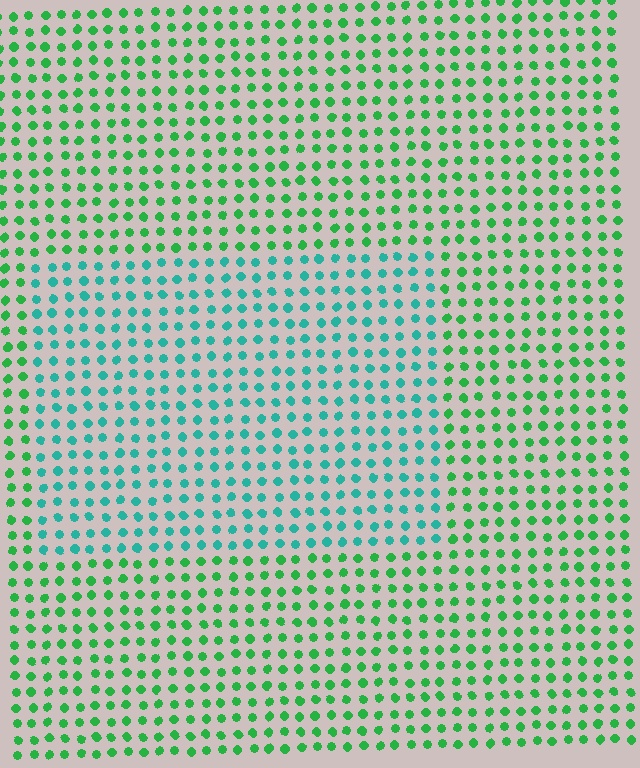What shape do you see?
I see a rectangle.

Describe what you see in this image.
The image is filled with small green elements in a uniform arrangement. A rectangle-shaped region is visible where the elements are tinted to a slightly different hue, forming a subtle color boundary.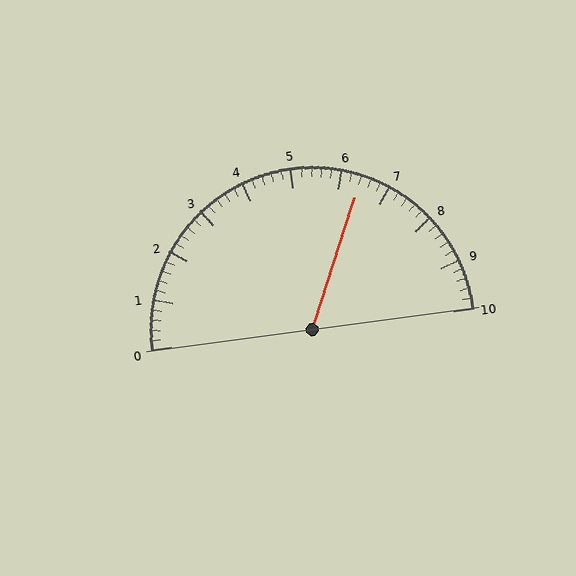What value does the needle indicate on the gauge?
The needle indicates approximately 6.4.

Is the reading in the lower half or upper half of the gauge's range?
The reading is in the upper half of the range (0 to 10).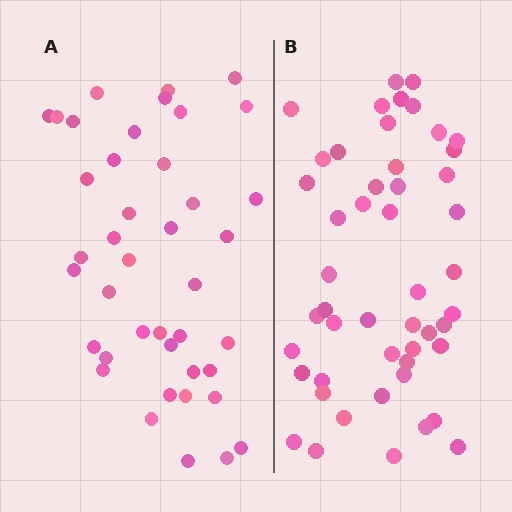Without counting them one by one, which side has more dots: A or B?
Region B (the right region) has more dots.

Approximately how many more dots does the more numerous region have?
Region B has roughly 8 or so more dots than region A.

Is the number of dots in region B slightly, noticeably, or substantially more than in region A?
Region B has only slightly more — the two regions are fairly close. The ratio is roughly 1.2 to 1.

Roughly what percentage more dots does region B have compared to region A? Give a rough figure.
About 20% more.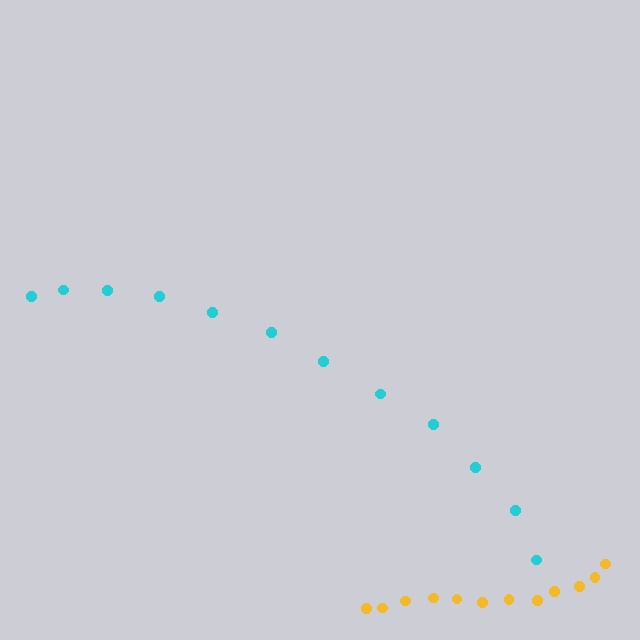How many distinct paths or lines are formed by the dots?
There are 2 distinct paths.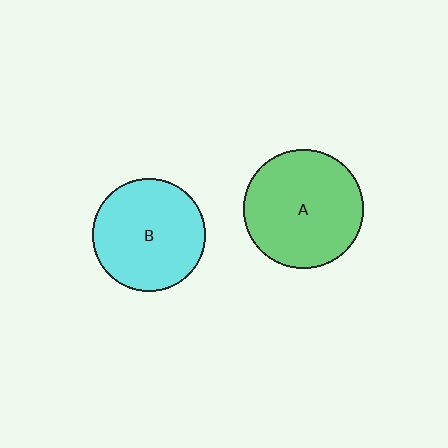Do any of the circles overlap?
No, none of the circles overlap.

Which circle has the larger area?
Circle A (green).